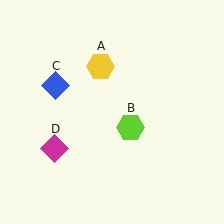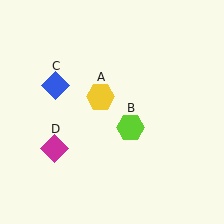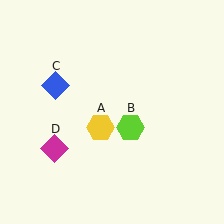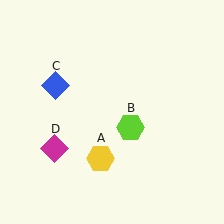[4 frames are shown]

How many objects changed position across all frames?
1 object changed position: yellow hexagon (object A).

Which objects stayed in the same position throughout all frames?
Lime hexagon (object B) and blue diamond (object C) and magenta diamond (object D) remained stationary.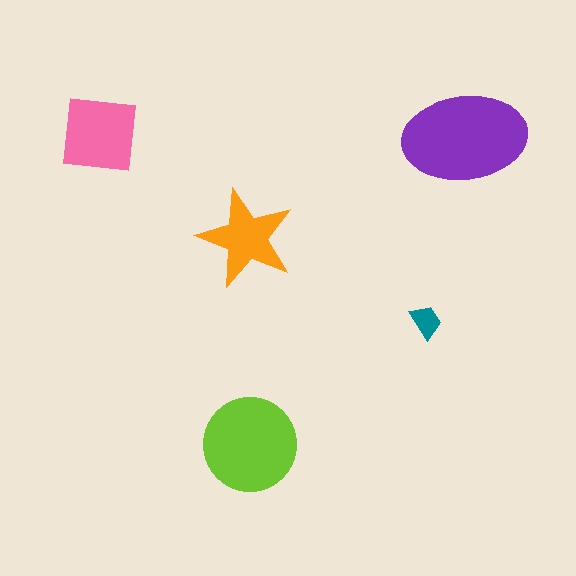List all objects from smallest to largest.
The teal trapezoid, the orange star, the pink square, the lime circle, the purple ellipse.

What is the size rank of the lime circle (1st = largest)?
2nd.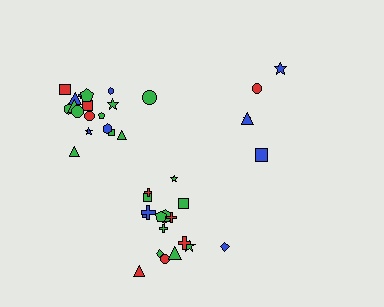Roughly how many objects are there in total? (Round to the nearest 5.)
Roughly 40 objects in total.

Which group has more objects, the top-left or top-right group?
The top-left group.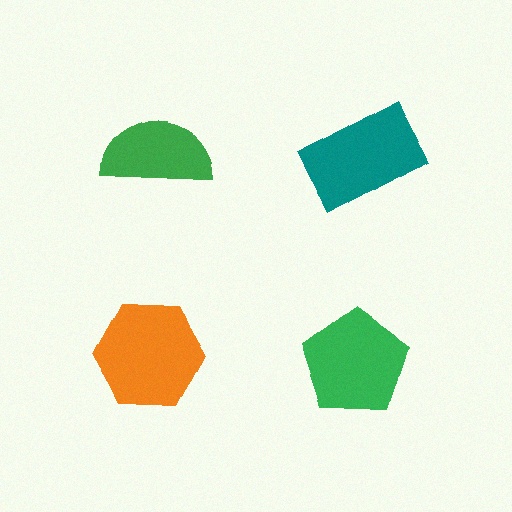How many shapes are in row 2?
2 shapes.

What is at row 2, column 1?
An orange hexagon.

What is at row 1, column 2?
A teal rectangle.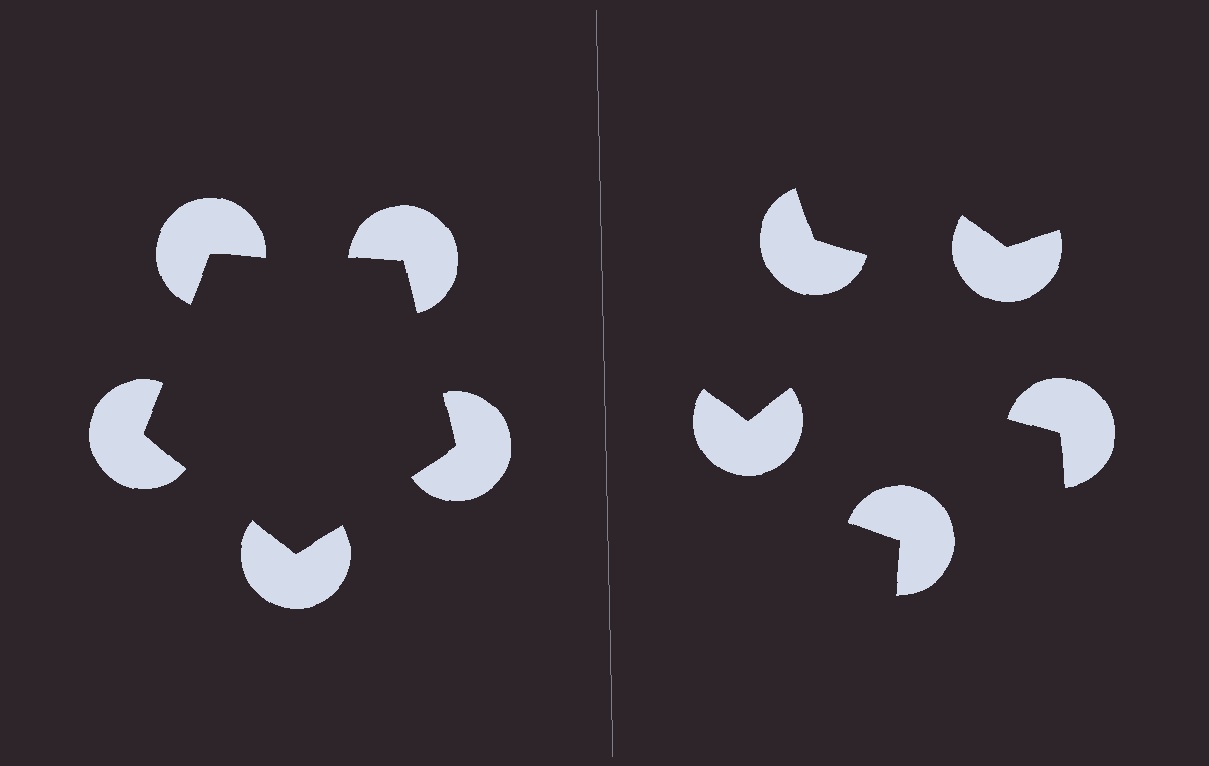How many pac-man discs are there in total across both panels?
10 — 5 on each side.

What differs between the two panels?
The pac-man discs are positioned identically on both sides; only the wedge orientations differ. On the left they align to a pentagon; on the right they are misaligned.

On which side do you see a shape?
An illusory pentagon appears on the left side. On the right side the wedge cuts are rotated, so no coherent shape forms.